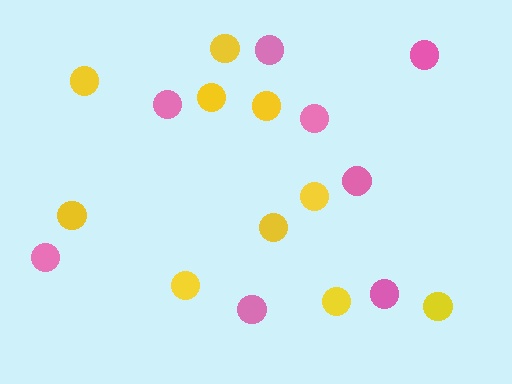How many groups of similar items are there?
There are 2 groups: one group of pink circles (8) and one group of yellow circles (10).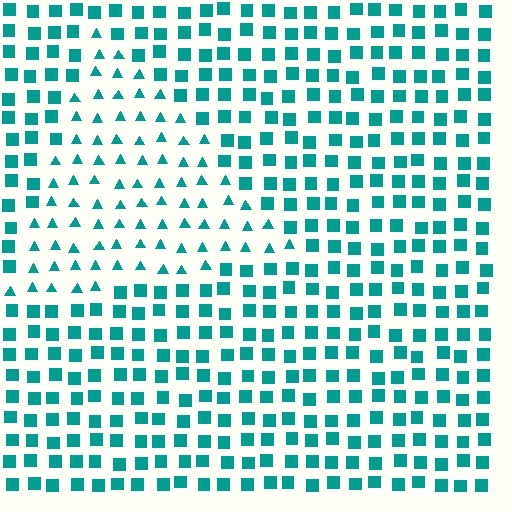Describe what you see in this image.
The image is filled with small teal elements arranged in a uniform grid. A triangle-shaped region contains triangles, while the surrounding area contains squares. The boundary is defined purely by the change in element shape.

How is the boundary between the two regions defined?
The boundary is defined by a change in element shape: triangles inside vs. squares outside. All elements share the same color and spacing.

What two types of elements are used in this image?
The image uses triangles inside the triangle region and squares outside it.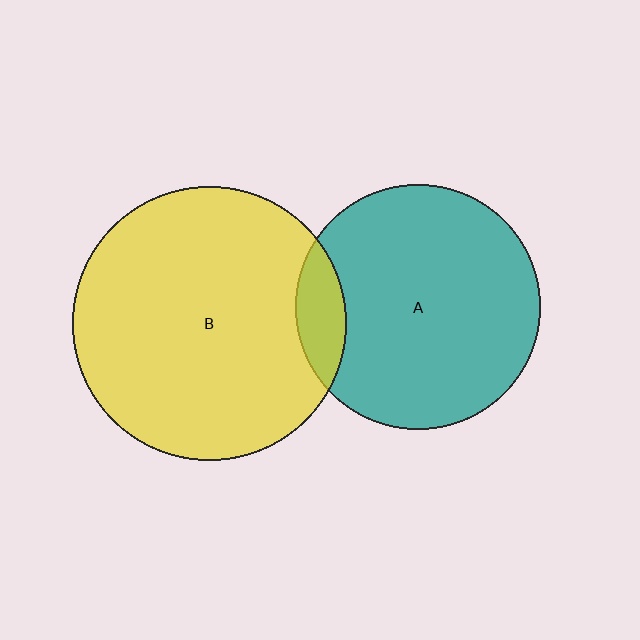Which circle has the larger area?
Circle B (yellow).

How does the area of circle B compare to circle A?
Approximately 1.3 times.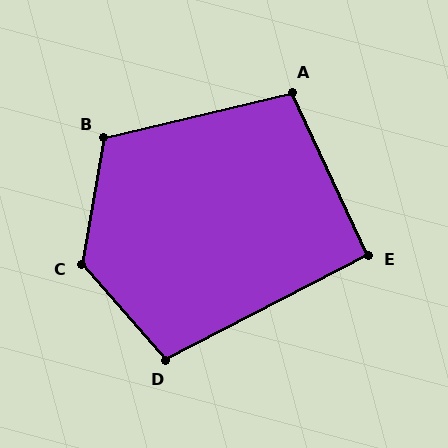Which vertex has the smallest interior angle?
E, at approximately 92 degrees.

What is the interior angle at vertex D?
Approximately 104 degrees (obtuse).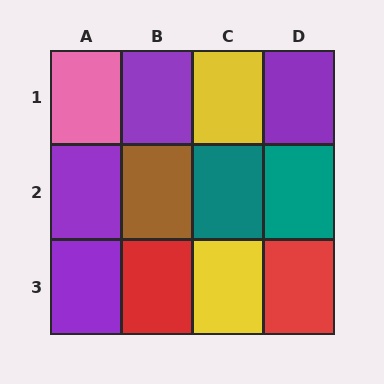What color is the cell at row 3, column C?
Yellow.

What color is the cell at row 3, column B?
Red.